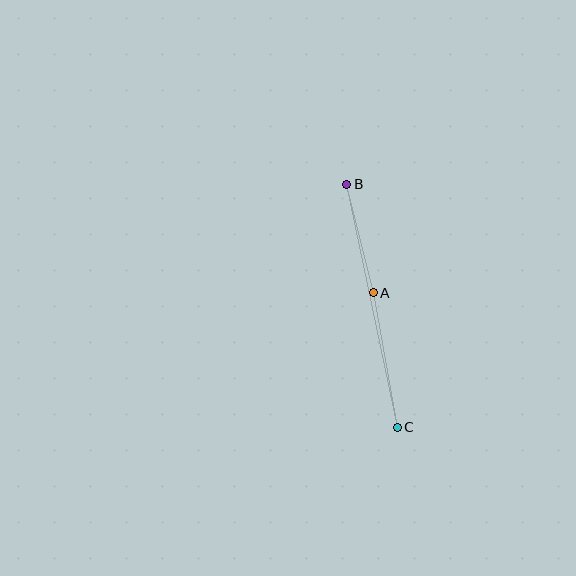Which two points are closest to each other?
Points A and B are closest to each other.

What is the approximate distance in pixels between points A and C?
The distance between A and C is approximately 137 pixels.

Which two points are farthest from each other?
Points B and C are farthest from each other.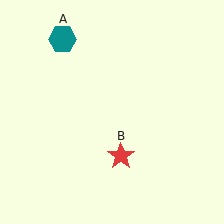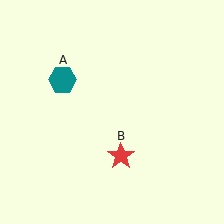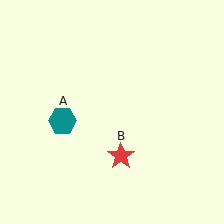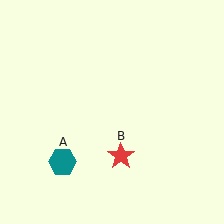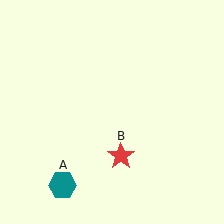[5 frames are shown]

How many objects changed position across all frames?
1 object changed position: teal hexagon (object A).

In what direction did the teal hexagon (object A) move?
The teal hexagon (object A) moved down.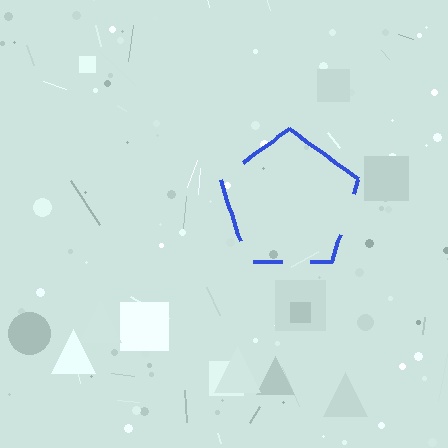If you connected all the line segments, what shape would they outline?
They would outline a pentagon.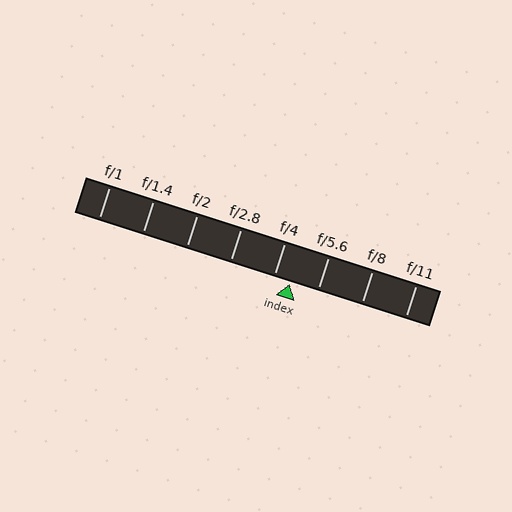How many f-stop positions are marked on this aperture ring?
There are 8 f-stop positions marked.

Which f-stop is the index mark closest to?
The index mark is closest to f/4.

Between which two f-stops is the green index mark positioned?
The index mark is between f/4 and f/5.6.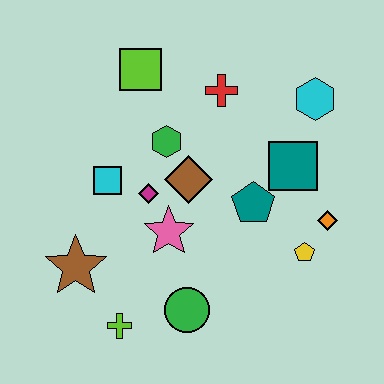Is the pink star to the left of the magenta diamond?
No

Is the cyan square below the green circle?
No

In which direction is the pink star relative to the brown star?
The pink star is to the right of the brown star.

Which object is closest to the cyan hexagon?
The teal square is closest to the cyan hexagon.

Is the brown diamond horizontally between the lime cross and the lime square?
No